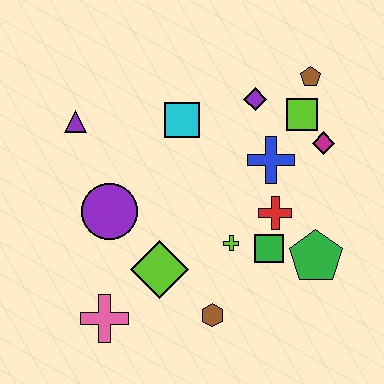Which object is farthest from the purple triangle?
The green pentagon is farthest from the purple triangle.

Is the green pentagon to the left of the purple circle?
No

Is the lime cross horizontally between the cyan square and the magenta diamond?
Yes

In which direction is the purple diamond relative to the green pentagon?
The purple diamond is above the green pentagon.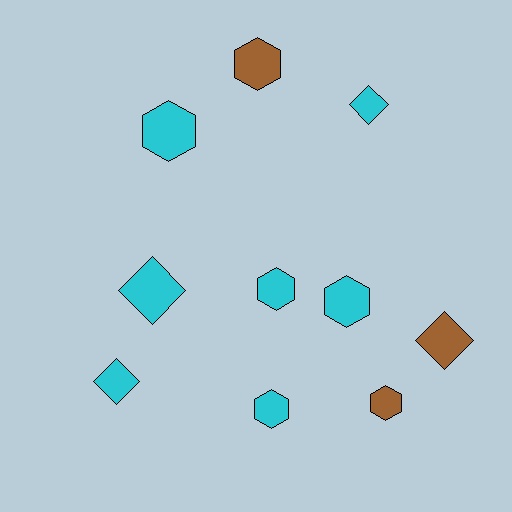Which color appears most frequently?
Cyan, with 7 objects.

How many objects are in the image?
There are 10 objects.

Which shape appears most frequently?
Hexagon, with 6 objects.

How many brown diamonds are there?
There is 1 brown diamond.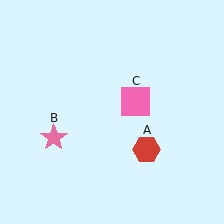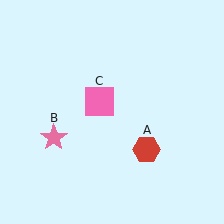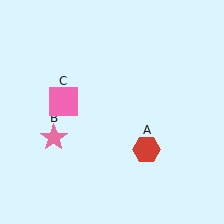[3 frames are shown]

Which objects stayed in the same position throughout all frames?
Red hexagon (object A) and pink star (object B) remained stationary.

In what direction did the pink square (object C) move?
The pink square (object C) moved left.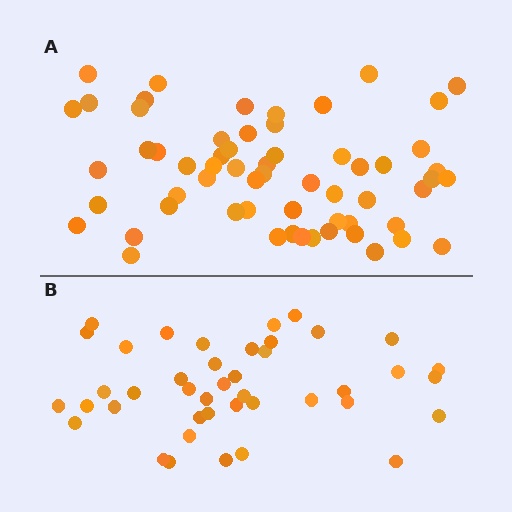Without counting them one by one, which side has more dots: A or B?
Region A (the top region) has more dots.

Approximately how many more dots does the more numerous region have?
Region A has approximately 20 more dots than region B.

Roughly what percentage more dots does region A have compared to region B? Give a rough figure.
About 45% more.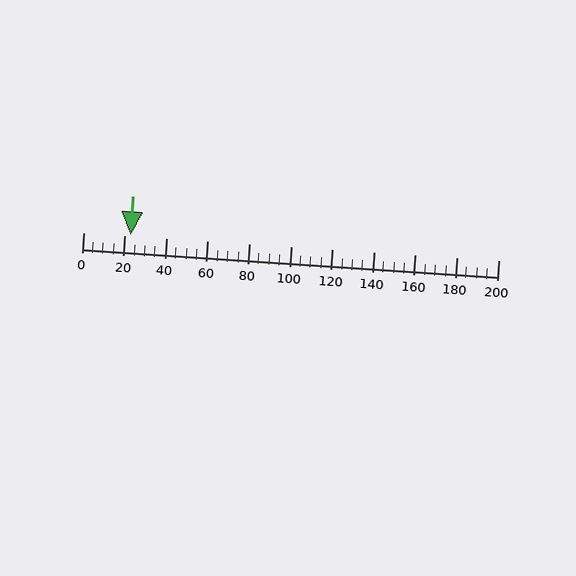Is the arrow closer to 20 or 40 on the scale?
The arrow is closer to 20.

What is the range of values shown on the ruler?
The ruler shows values from 0 to 200.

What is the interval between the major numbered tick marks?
The major tick marks are spaced 20 units apart.